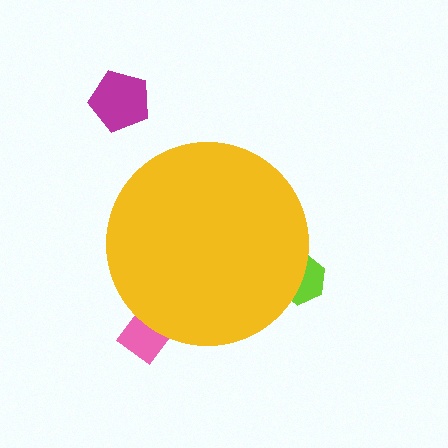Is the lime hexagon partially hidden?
Yes, the lime hexagon is partially hidden behind the yellow circle.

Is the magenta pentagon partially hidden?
No, the magenta pentagon is fully visible.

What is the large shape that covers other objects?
A yellow circle.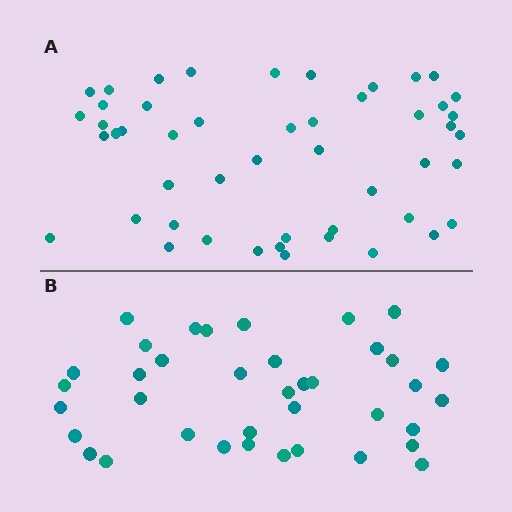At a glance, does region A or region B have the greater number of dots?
Region A (the top region) has more dots.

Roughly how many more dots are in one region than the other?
Region A has roughly 12 or so more dots than region B.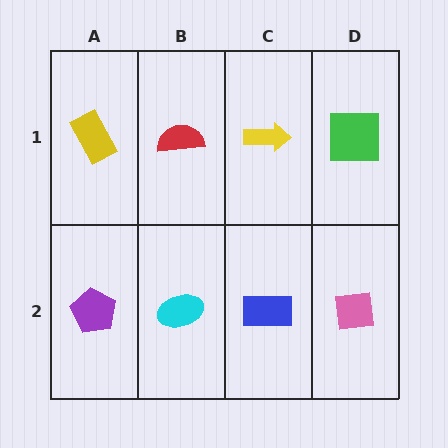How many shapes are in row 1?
4 shapes.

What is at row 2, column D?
A pink square.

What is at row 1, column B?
A red semicircle.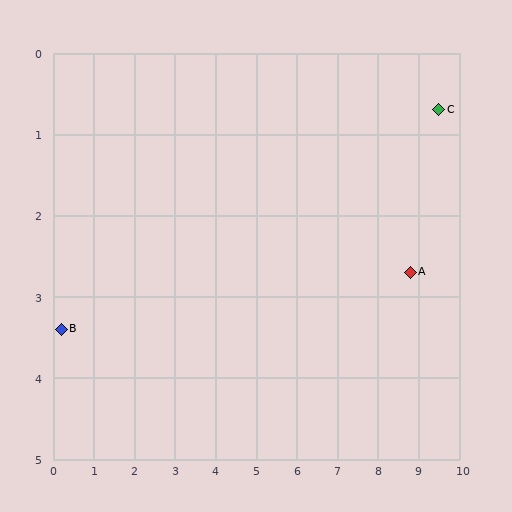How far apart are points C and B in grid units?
Points C and B are about 9.7 grid units apart.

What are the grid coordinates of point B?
Point B is at approximately (0.2, 3.4).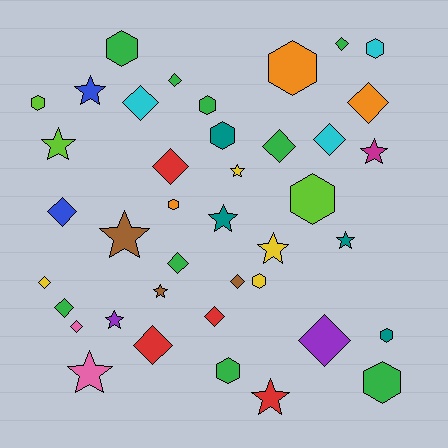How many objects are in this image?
There are 40 objects.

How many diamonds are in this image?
There are 16 diamonds.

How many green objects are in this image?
There are 9 green objects.